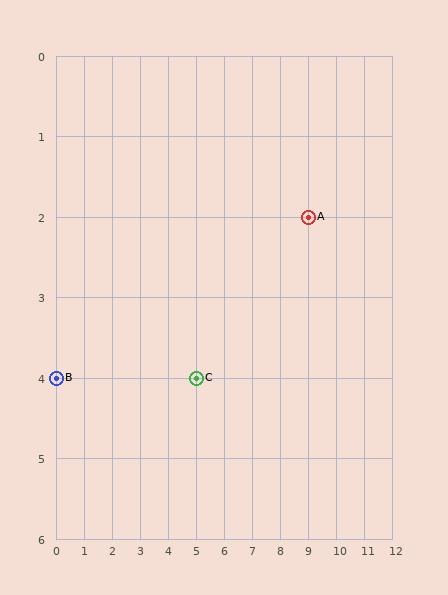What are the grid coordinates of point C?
Point C is at grid coordinates (5, 4).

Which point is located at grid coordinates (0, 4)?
Point B is at (0, 4).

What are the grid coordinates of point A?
Point A is at grid coordinates (9, 2).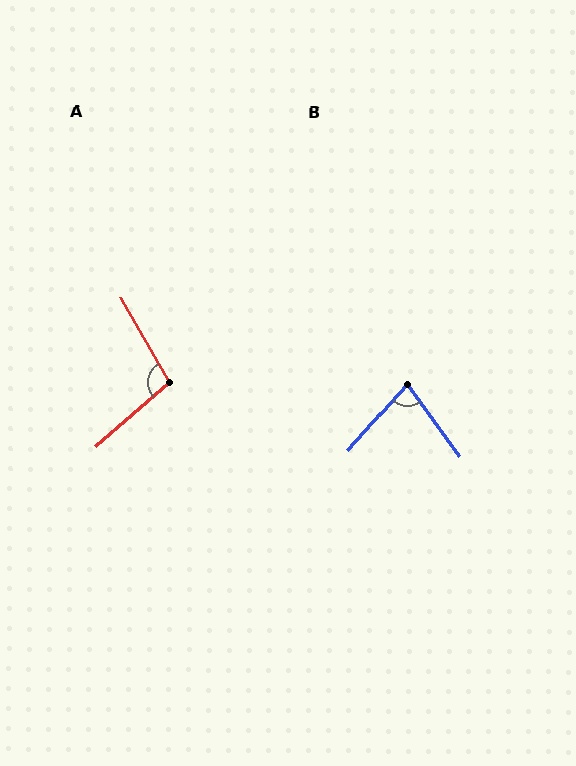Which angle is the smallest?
B, at approximately 77 degrees.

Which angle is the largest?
A, at approximately 102 degrees.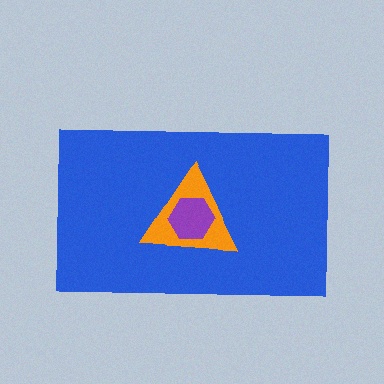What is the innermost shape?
The purple hexagon.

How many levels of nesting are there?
3.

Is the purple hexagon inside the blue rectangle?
Yes.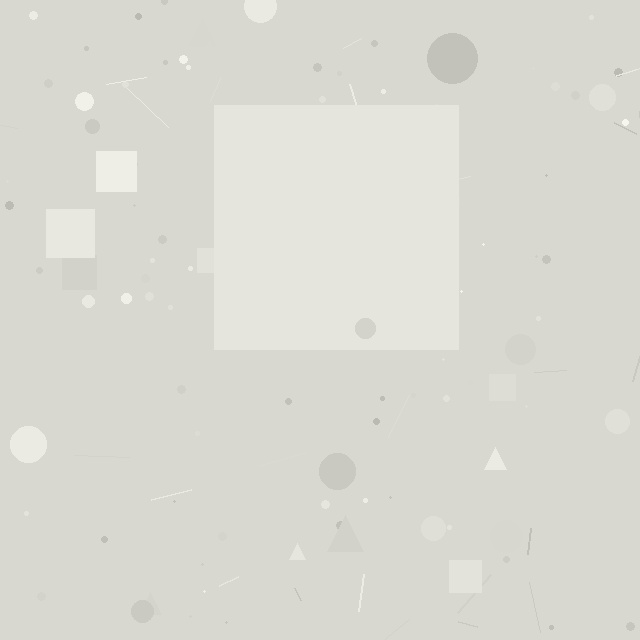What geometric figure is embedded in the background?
A square is embedded in the background.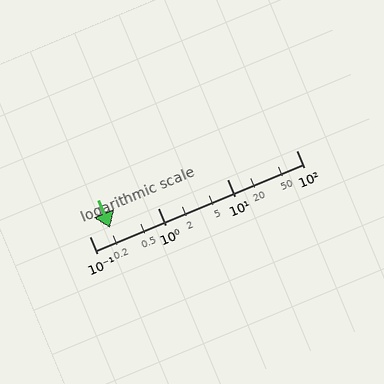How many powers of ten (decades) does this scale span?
The scale spans 3 decades, from 0.1 to 100.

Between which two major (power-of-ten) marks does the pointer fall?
The pointer is between 0.1 and 1.